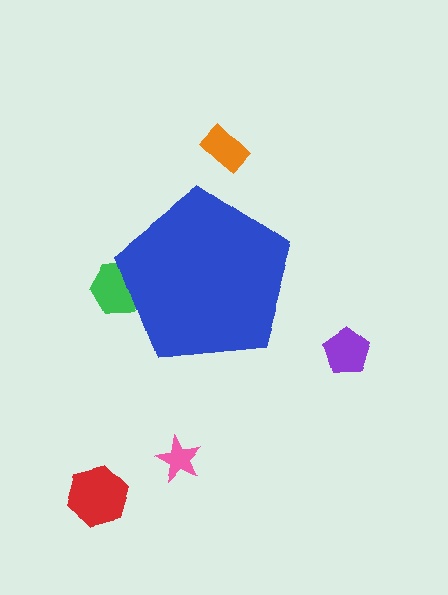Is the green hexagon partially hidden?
Yes, the green hexagon is partially hidden behind the blue pentagon.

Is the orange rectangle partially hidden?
No, the orange rectangle is fully visible.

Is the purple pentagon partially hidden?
No, the purple pentagon is fully visible.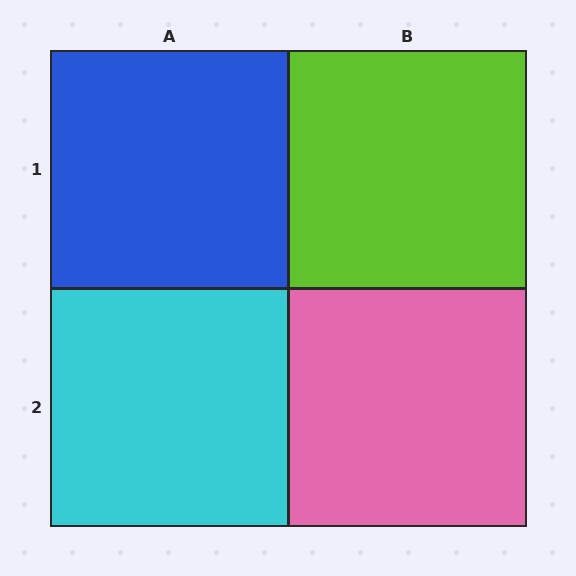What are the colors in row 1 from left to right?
Blue, lime.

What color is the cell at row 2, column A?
Cyan.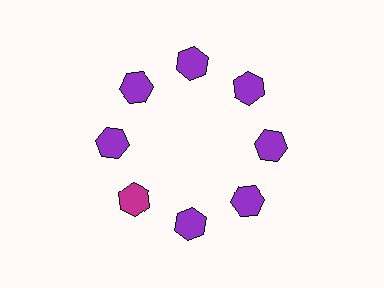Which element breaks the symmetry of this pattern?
The magenta hexagon at roughly the 8 o'clock position breaks the symmetry. All other shapes are purple hexagons.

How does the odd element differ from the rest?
It has a different color: magenta instead of purple.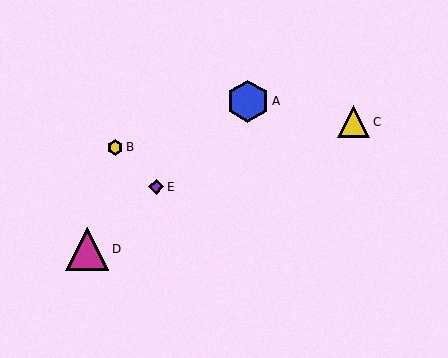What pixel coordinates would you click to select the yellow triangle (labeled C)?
Click at (354, 122) to select the yellow triangle C.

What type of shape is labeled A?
Shape A is a blue hexagon.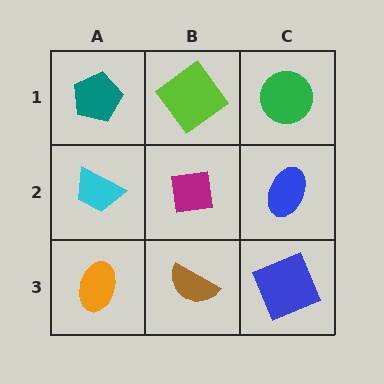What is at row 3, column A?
An orange ellipse.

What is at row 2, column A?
A cyan trapezoid.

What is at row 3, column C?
A blue square.